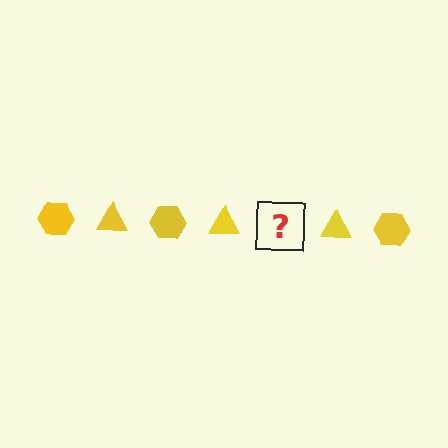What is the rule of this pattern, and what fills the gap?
The rule is that the pattern cycles through hexagon, triangle shapes in yellow. The gap should be filled with a yellow hexagon.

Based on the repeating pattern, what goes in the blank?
The blank should be a yellow hexagon.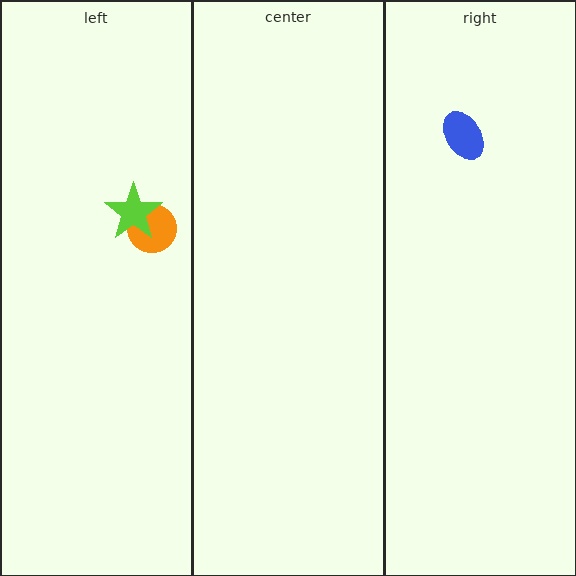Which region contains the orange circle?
The left region.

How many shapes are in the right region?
1.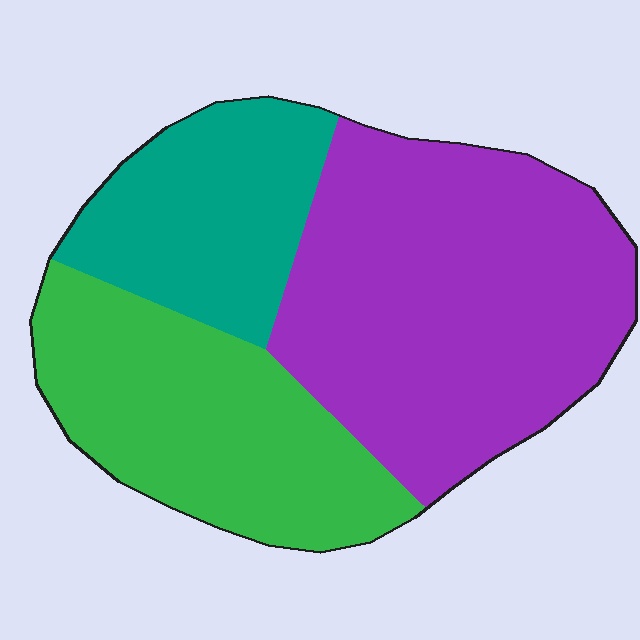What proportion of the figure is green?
Green takes up about one third (1/3) of the figure.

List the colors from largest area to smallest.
From largest to smallest: purple, green, teal.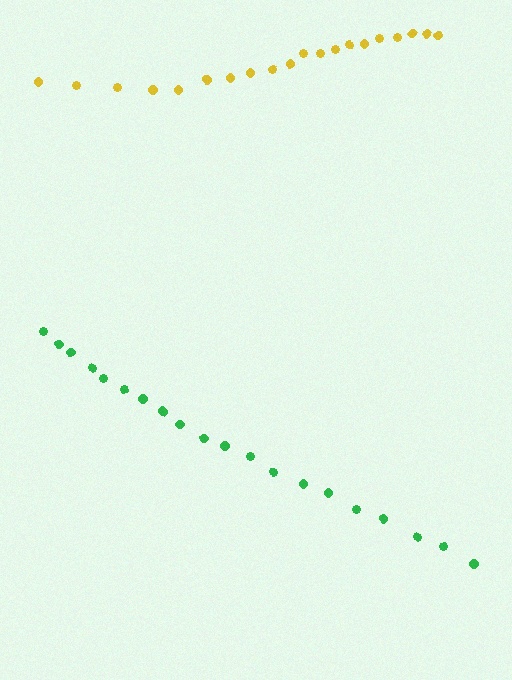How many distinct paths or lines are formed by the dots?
There are 2 distinct paths.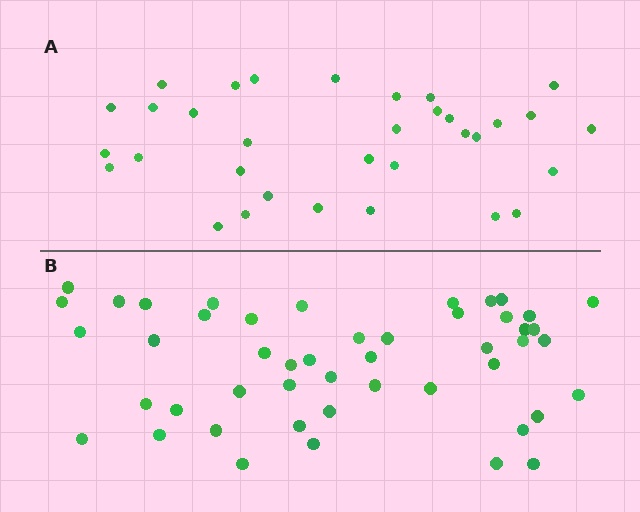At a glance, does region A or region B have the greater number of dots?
Region B (the bottom region) has more dots.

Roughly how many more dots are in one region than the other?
Region B has approximately 15 more dots than region A.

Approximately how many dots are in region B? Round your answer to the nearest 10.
About 50 dots. (The exact count is 48, which rounds to 50.)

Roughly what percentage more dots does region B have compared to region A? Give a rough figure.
About 45% more.